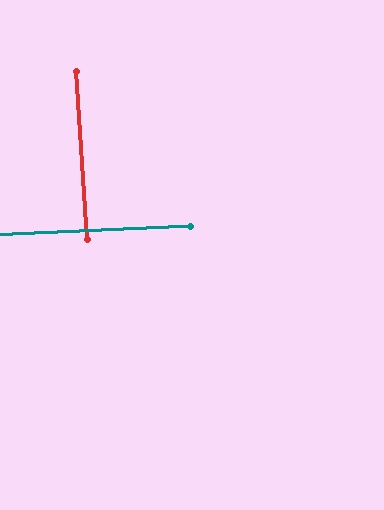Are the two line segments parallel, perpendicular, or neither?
Perpendicular — they meet at approximately 89°.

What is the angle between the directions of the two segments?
Approximately 89 degrees.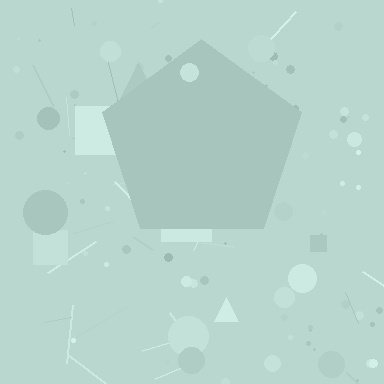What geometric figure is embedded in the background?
A pentagon is embedded in the background.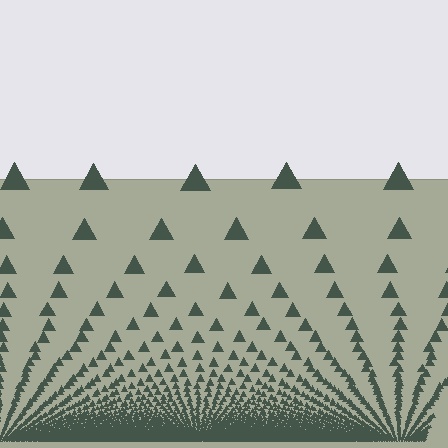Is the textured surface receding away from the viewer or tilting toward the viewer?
The surface appears to tilt toward the viewer. Texture elements get larger and sparser toward the top.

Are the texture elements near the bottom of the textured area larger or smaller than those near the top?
Smaller. The gradient is inverted — elements near the bottom are smaller and denser.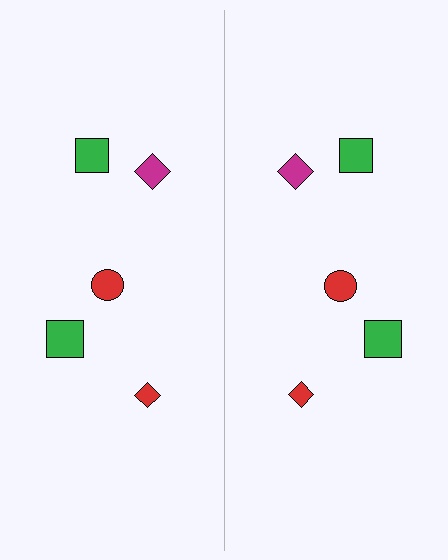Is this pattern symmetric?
Yes, this pattern has bilateral (reflection) symmetry.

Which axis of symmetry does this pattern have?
The pattern has a vertical axis of symmetry running through the center of the image.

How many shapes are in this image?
There are 10 shapes in this image.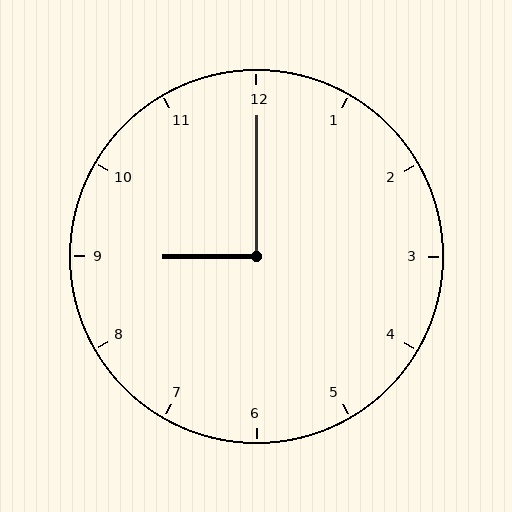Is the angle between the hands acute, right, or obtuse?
It is right.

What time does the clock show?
9:00.